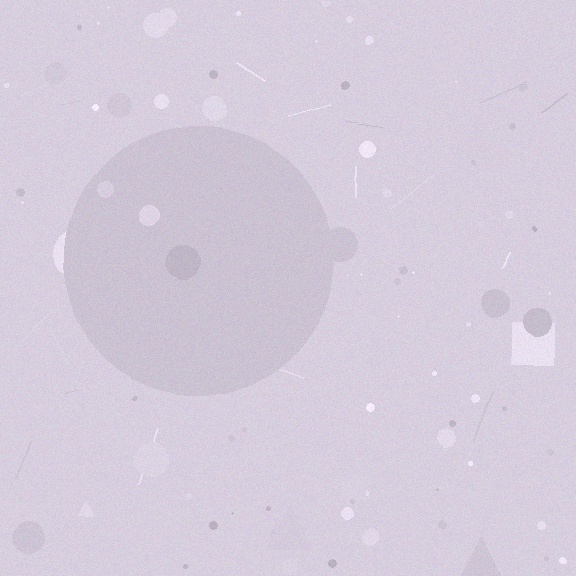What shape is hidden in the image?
A circle is hidden in the image.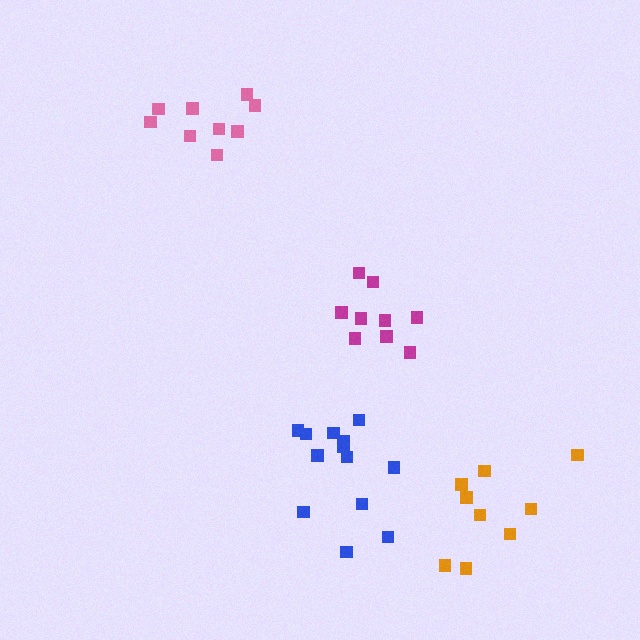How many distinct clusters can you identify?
There are 4 distinct clusters.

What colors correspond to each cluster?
The clusters are colored: magenta, blue, pink, orange.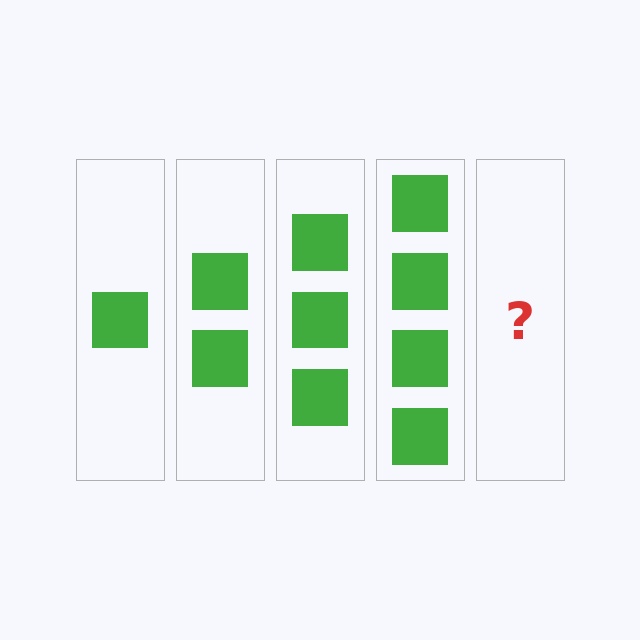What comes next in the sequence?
The next element should be 5 squares.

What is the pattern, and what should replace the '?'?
The pattern is that each step adds one more square. The '?' should be 5 squares.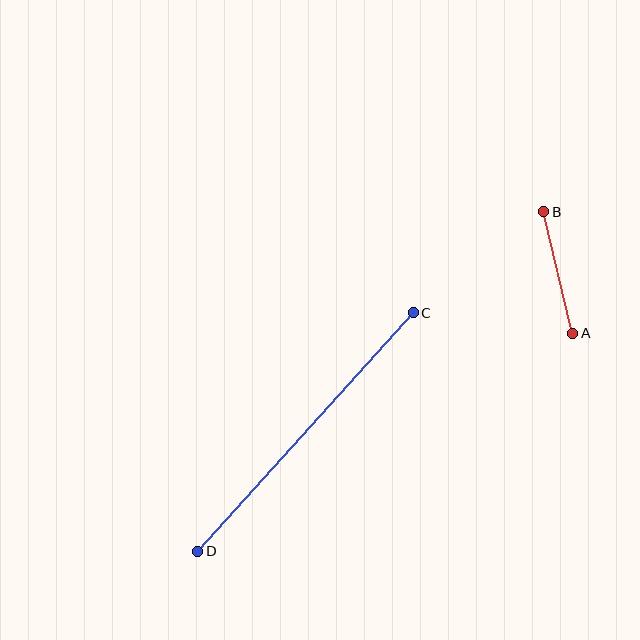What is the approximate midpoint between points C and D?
The midpoint is at approximately (305, 432) pixels.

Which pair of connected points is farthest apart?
Points C and D are farthest apart.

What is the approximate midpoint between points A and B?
The midpoint is at approximately (558, 272) pixels.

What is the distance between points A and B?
The distance is approximately 125 pixels.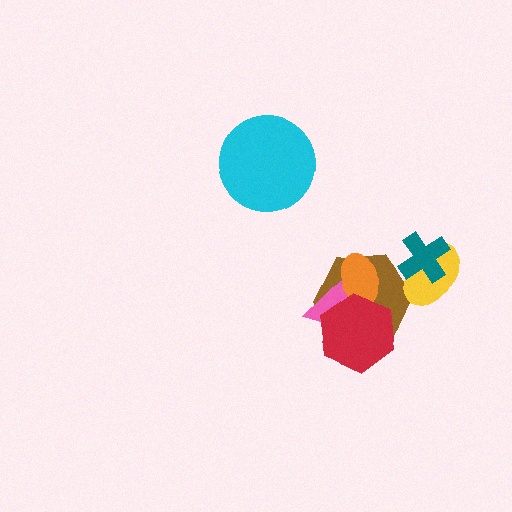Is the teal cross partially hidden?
No, no other shape covers it.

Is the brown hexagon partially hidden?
Yes, it is partially covered by another shape.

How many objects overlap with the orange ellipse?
3 objects overlap with the orange ellipse.